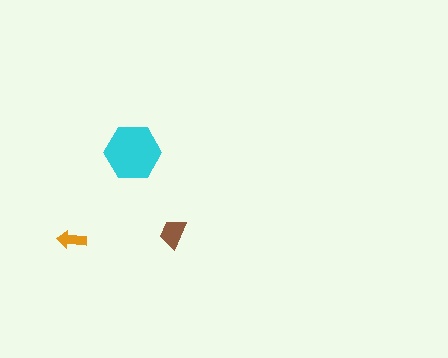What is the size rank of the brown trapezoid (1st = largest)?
2nd.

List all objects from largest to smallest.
The cyan hexagon, the brown trapezoid, the orange arrow.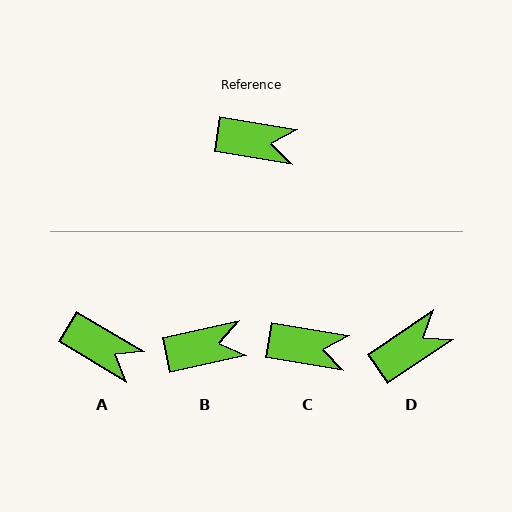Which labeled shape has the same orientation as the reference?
C.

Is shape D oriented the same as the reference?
No, it is off by about 44 degrees.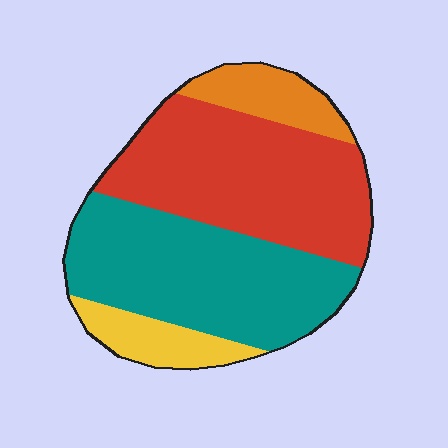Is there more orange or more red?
Red.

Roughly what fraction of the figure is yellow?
Yellow takes up about one tenth (1/10) of the figure.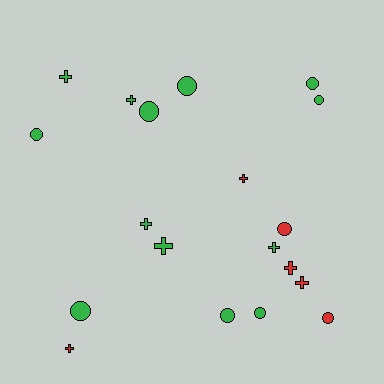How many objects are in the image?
There are 19 objects.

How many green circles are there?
There are 8 green circles.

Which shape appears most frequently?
Circle, with 10 objects.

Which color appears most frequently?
Green, with 13 objects.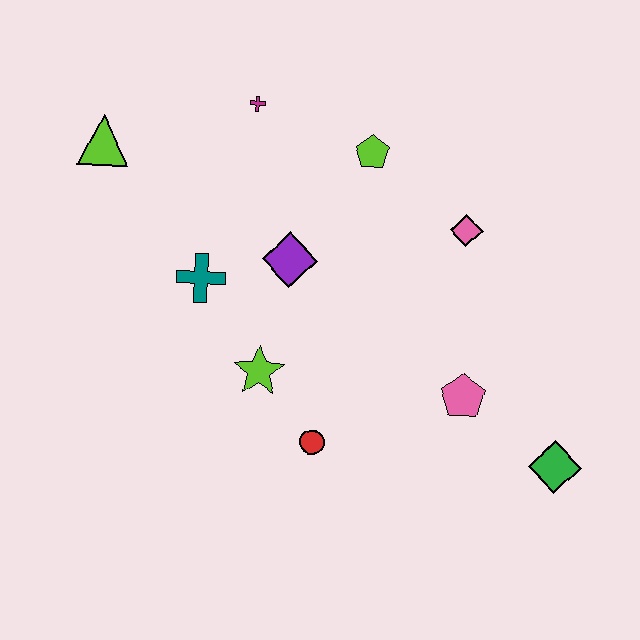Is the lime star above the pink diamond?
No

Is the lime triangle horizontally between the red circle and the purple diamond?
No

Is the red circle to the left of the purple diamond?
No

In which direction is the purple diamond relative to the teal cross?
The purple diamond is to the right of the teal cross.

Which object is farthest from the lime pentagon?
The green diamond is farthest from the lime pentagon.